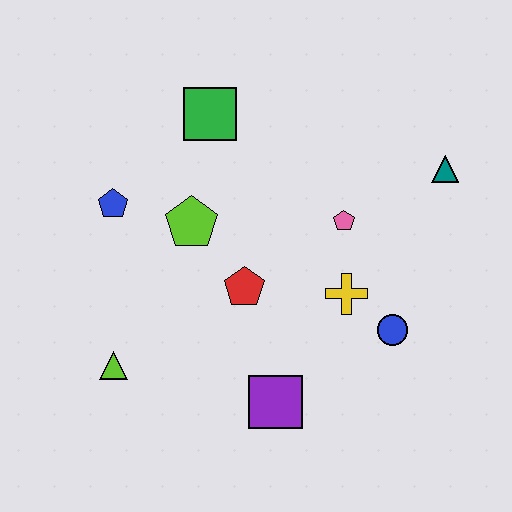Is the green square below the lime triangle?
No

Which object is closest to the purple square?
The red pentagon is closest to the purple square.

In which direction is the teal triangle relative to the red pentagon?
The teal triangle is to the right of the red pentagon.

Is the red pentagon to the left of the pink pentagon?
Yes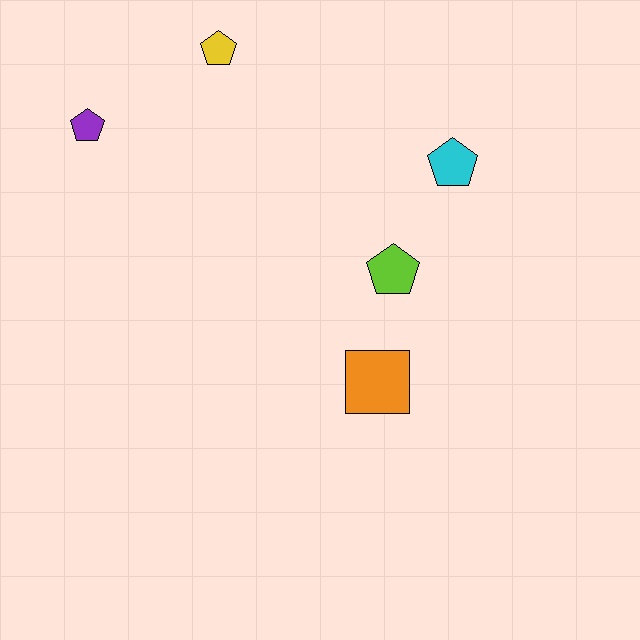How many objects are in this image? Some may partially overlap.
There are 5 objects.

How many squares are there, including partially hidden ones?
There is 1 square.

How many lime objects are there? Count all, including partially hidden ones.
There is 1 lime object.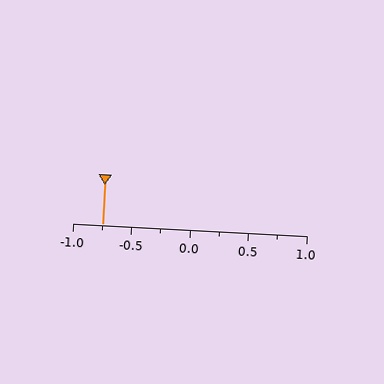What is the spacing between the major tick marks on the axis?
The major ticks are spaced 0.5 apart.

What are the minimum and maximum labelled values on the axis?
The axis runs from -1.0 to 1.0.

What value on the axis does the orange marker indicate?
The marker indicates approximately -0.75.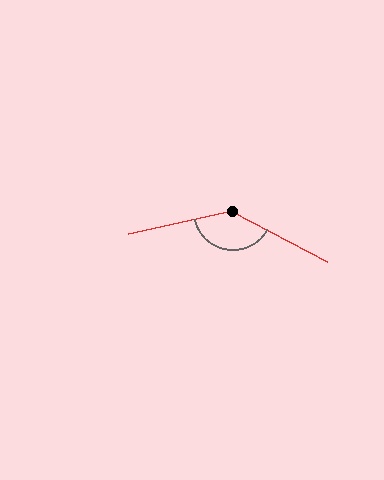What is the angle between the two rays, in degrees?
Approximately 140 degrees.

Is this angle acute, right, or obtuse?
It is obtuse.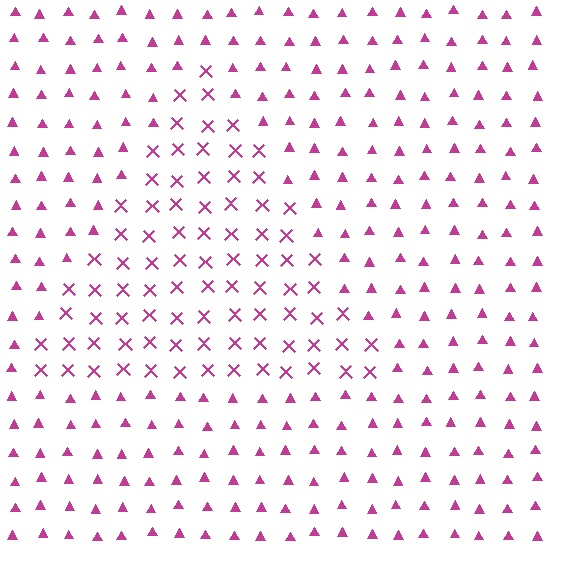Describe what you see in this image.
The image is filled with small magenta elements arranged in a uniform grid. A triangle-shaped region contains X marks, while the surrounding area contains triangles. The boundary is defined purely by the change in element shape.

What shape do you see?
I see a triangle.